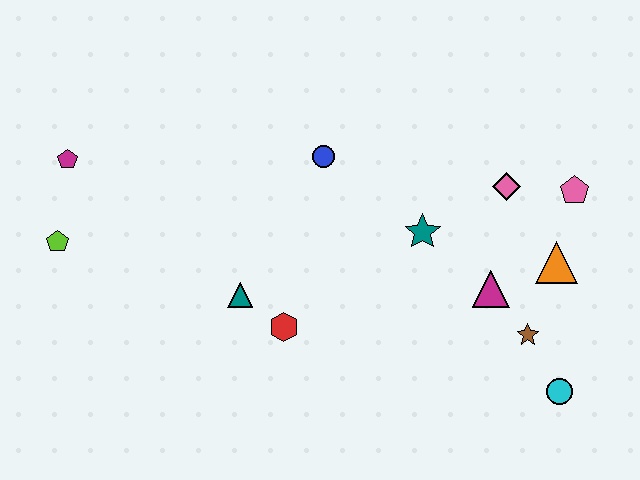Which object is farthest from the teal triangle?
The pink pentagon is farthest from the teal triangle.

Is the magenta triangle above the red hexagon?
Yes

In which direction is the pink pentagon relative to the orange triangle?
The pink pentagon is above the orange triangle.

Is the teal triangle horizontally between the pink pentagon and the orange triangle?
No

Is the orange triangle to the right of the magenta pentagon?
Yes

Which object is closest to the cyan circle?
The brown star is closest to the cyan circle.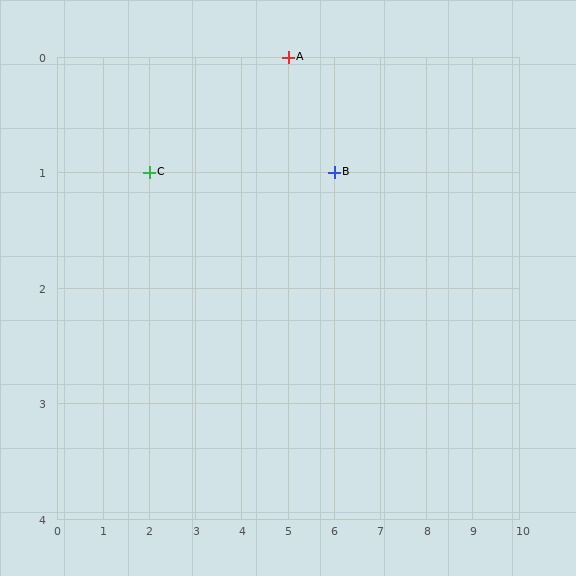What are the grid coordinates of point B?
Point B is at grid coordinates (6, 1).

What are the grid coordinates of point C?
Point C is at grid coordinates (2, 1).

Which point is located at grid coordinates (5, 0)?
Point A is at (5, 0).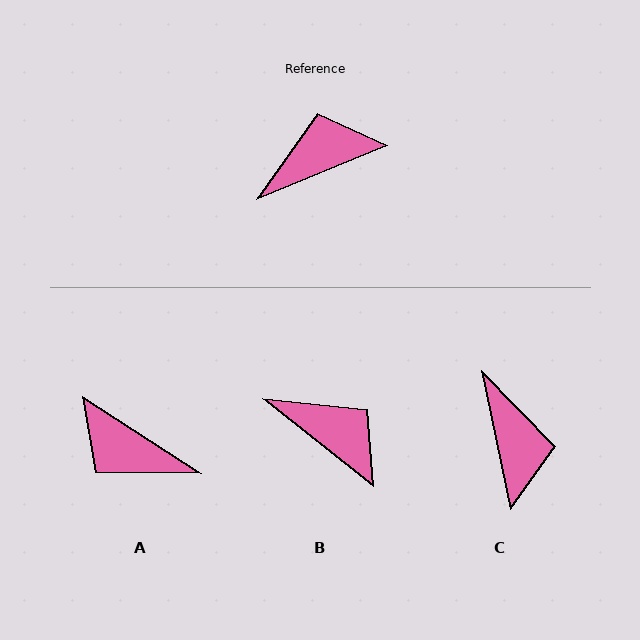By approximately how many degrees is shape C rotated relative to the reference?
Approximately 100 degrees clockwise.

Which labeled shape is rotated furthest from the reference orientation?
A, about 125 degrees away.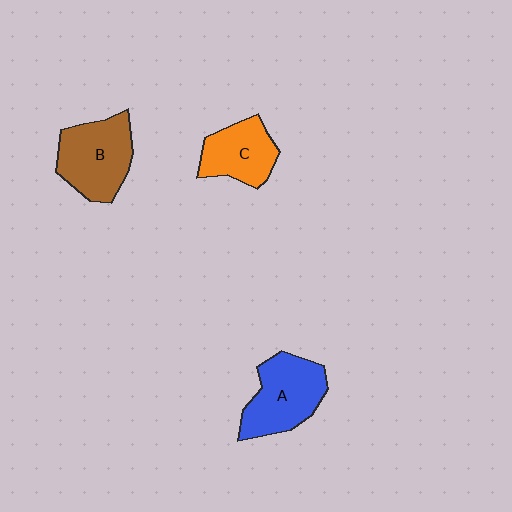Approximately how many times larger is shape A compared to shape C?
Approximately 1.3 times.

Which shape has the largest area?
Shape A (blue).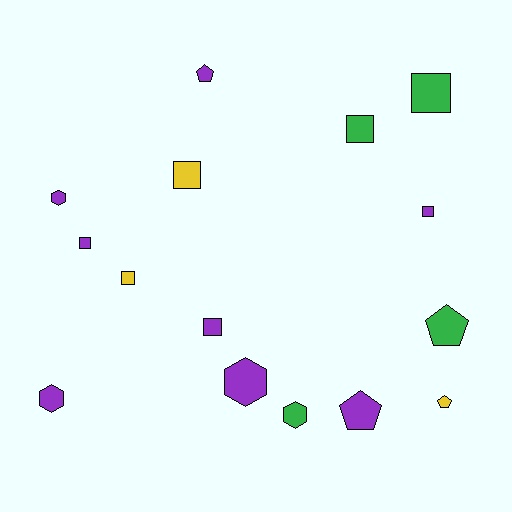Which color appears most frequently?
Purple, with 8 objects.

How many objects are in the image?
There are 15 objects.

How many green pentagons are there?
There is 1 green pentagon.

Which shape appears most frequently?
Square, with 7 objects.